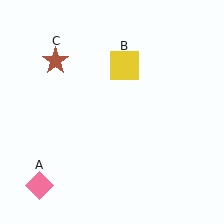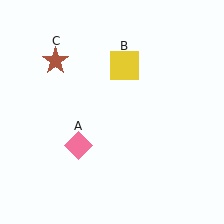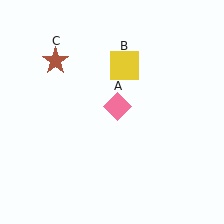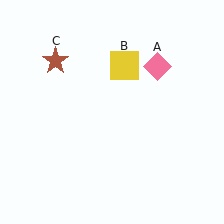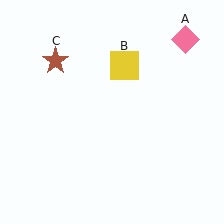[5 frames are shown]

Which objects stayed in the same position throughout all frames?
Yellow square (object B) and brown star (object C) remained stationary.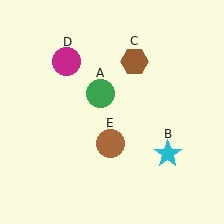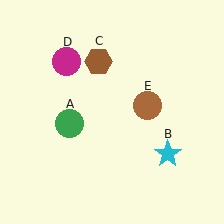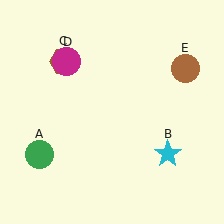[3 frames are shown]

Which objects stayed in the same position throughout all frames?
Cyan star (object B) and magenta circle (object D) remained stationary.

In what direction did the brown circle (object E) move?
The brown circle (object E) moved up and to the right.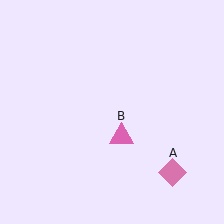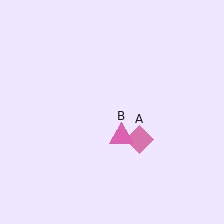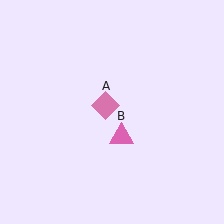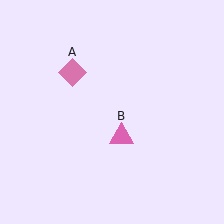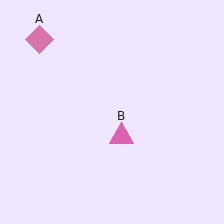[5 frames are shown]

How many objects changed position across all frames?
1 object changed position: pink diamond (object A).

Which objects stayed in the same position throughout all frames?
Pink triangle (object B) remained stationary.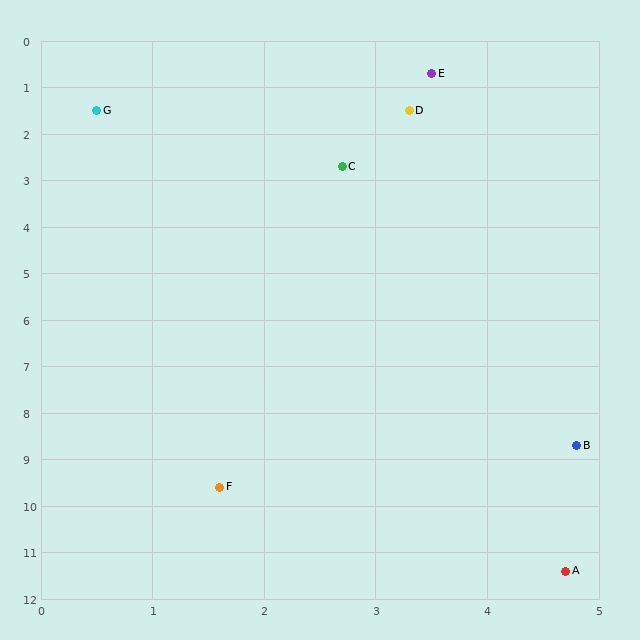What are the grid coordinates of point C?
Point C is at approximately (2.7, 2.7).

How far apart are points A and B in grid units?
Points A and B are about 2.7 grid units apart.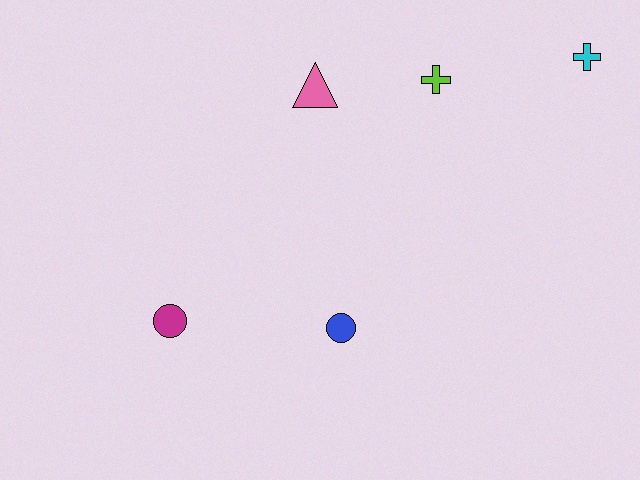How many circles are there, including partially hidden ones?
There are 2 circles.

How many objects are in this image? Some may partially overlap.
There are 5 objects.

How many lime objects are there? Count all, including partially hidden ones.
There is 1 lime object.